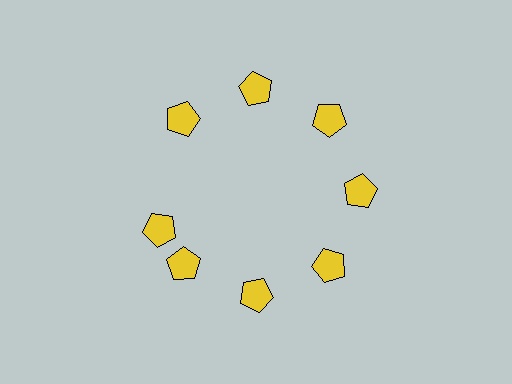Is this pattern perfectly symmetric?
No. The 8 yellow pentagons are arranged in a ring, but one element near the 9 o'clock position is rotated out of alignment along the ring, breaking the 8-fold rotational symmetry.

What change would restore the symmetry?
The symmetry would be restored by rotating it back into even spacing with its neighbors so that all 8 pentagons sit at equal angles and equal distance from the center.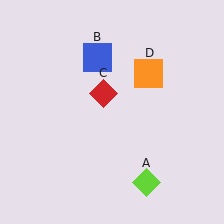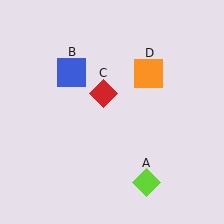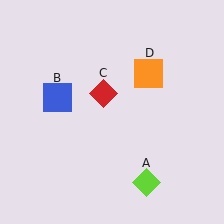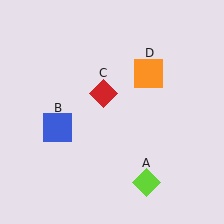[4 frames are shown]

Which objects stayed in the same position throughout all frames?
Lime diamond (object A) and red diamond (object C) and orange square (object D) remained stationary.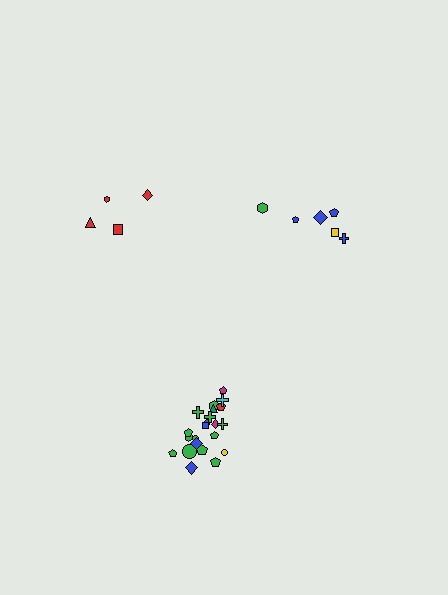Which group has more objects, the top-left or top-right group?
The top-right group.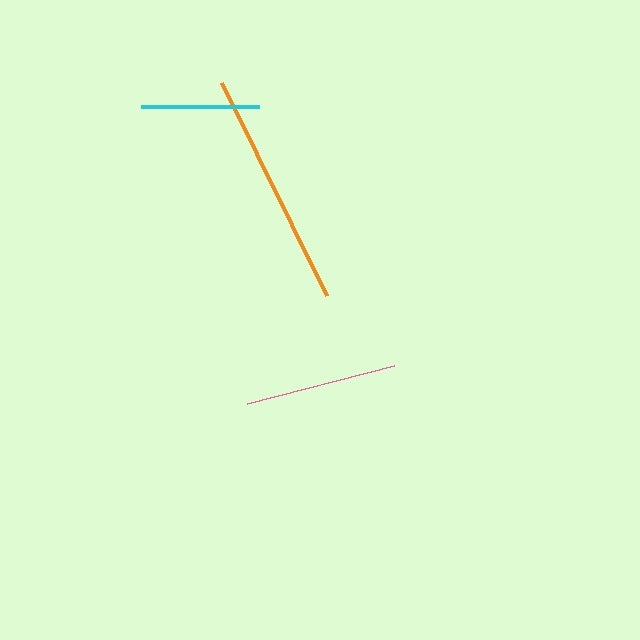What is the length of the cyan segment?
The cyan segment is approximately 117 pixels long.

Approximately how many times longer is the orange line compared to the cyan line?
The orange line is approximately 2.0 times the length of the cyan line.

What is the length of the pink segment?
The pink segment is approximately 152 pixels long.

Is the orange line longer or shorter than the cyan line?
The orange line is longer than the cyan line.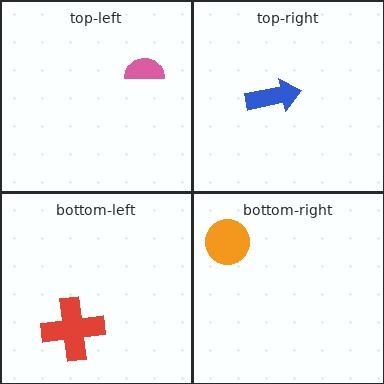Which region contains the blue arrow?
The top-right region.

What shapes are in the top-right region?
The blue arrow.